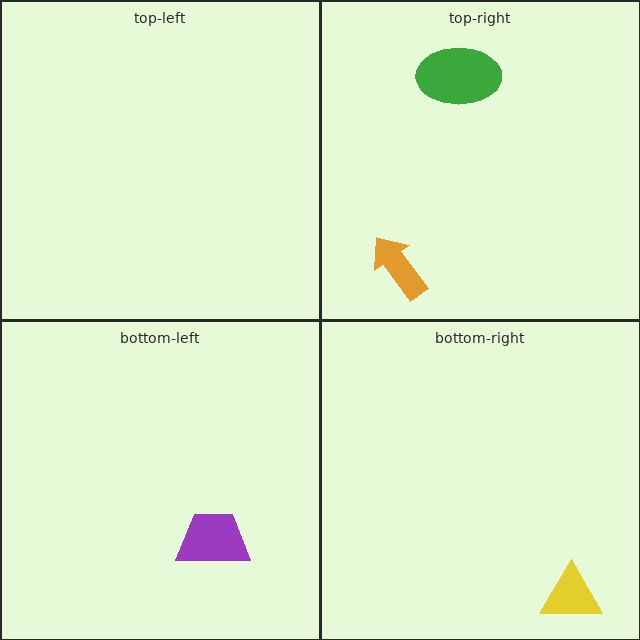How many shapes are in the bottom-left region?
1.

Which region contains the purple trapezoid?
The bottom-left region.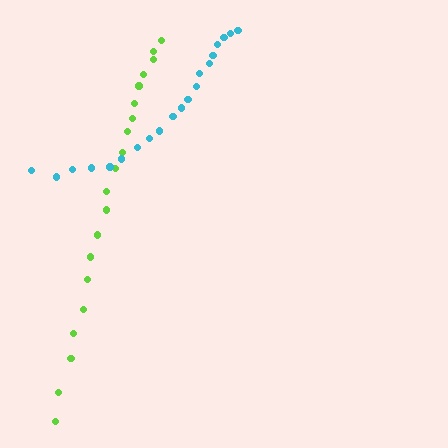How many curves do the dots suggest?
There are 2 distinct paths.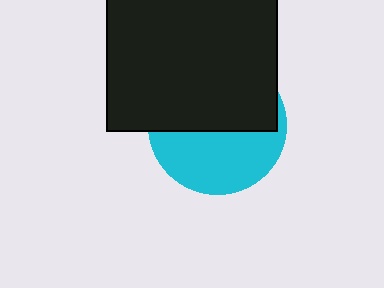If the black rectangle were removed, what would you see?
You would see the complete cyan circle.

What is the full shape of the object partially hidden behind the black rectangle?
The partially hidden object is a cyan circle.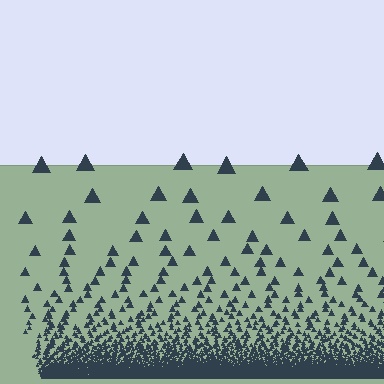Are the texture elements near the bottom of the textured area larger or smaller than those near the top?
Smaller. The gradient is inverted — elements near the bottom are smaller and denser.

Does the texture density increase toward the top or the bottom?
Density increases toward the bottom.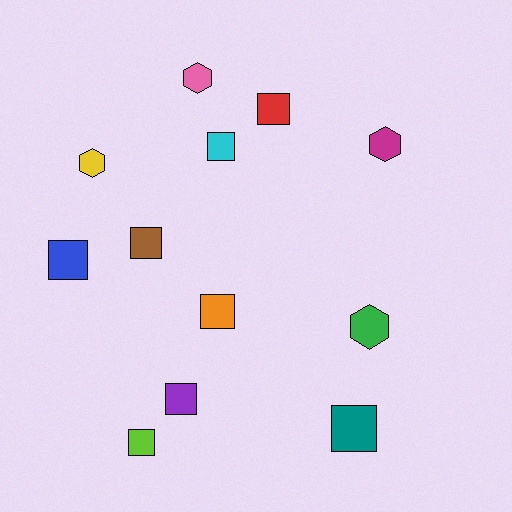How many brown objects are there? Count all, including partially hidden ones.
There is 1 brown object.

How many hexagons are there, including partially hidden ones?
There are 4 hexagons.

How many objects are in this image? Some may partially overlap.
There are 12 objects.